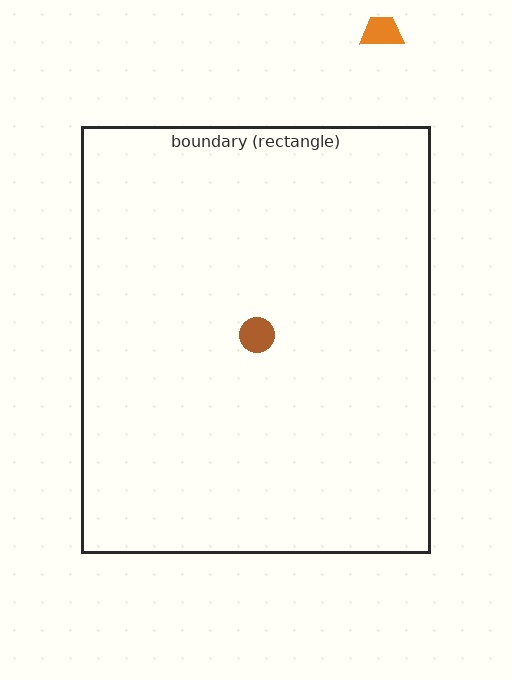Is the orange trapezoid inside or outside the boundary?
Outside.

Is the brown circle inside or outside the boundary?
Inside.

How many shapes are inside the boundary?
1 inside, 1 outside.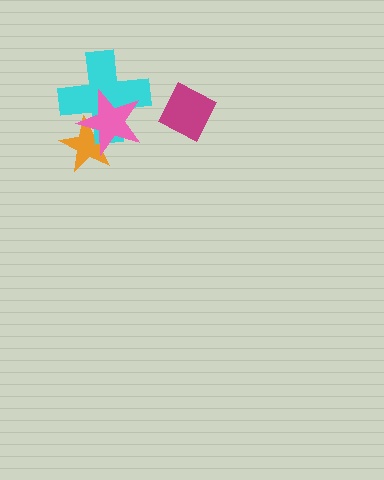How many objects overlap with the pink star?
2 objects overlap with the pink star.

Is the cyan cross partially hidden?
Yes, it is partially covered by another shape.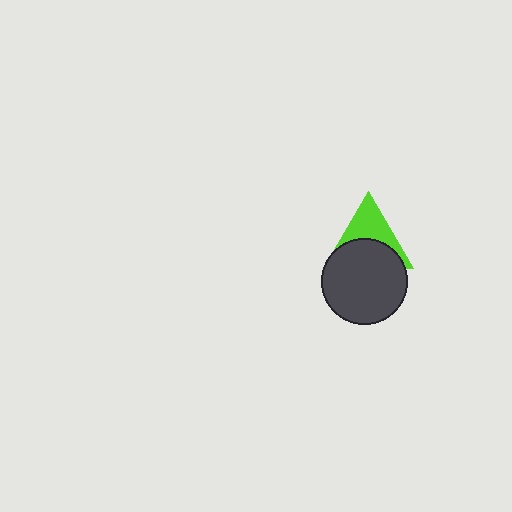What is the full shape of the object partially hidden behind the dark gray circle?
The partially hidden object is a lime triangle.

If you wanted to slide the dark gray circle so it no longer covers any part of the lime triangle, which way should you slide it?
Slide it down — that is the most direct way to separate the two shapes.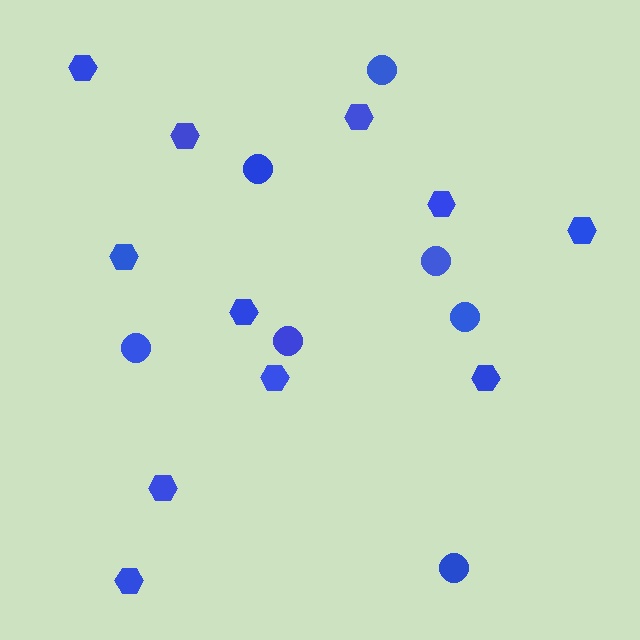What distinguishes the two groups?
There are 2 groups: one group of circles (7) and one group of hexagons (11).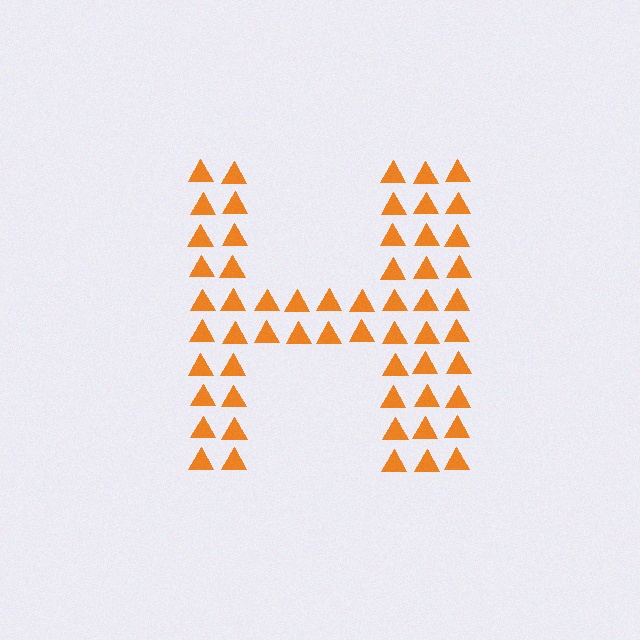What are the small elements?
The small elements are triangles.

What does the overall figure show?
The overall figure shows the letter H.